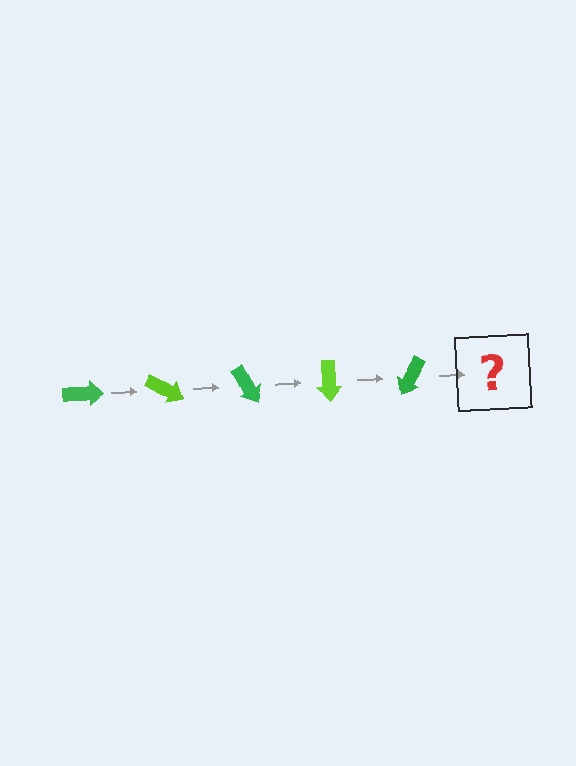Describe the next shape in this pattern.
It should be a lime arrow, rotated 150 degrees from the start.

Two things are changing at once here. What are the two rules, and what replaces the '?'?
The two rules are that it rotates 30 degrees each step and the color cycles through green and lime. The '?' should be a lime arrow, rotated 150 degrees from the start.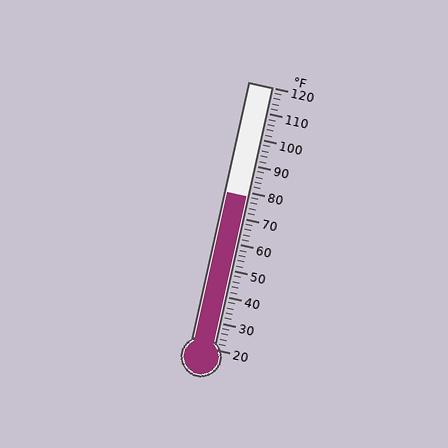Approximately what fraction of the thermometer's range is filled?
The thermometer is filled to approximately 60% of its range.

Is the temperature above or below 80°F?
The temperature is below 80°F.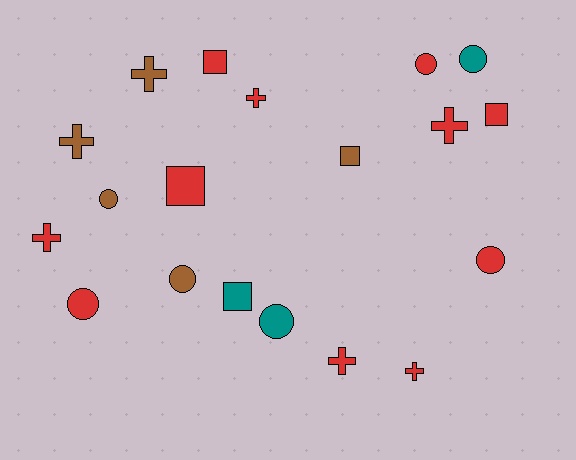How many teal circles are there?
There are 2 teal circles.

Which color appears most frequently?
Red, with 11 objects.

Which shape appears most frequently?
Circle, with 7 objects.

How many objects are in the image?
There are 19 objects.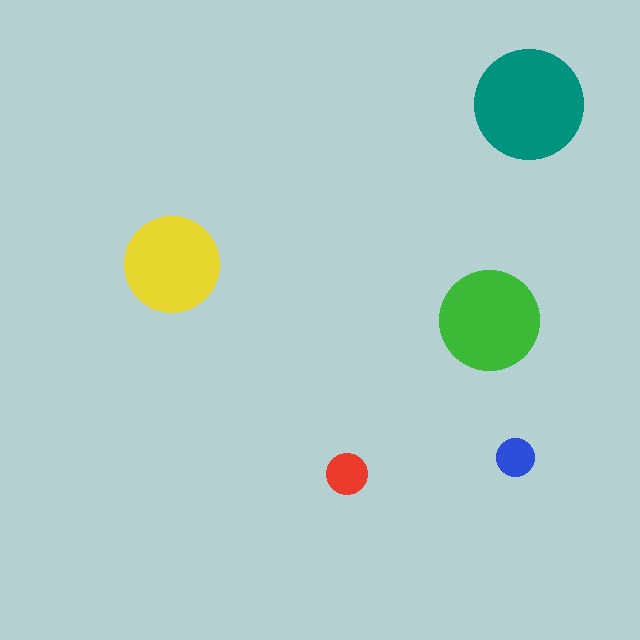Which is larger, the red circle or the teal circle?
The teal one.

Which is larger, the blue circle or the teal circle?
The teal one.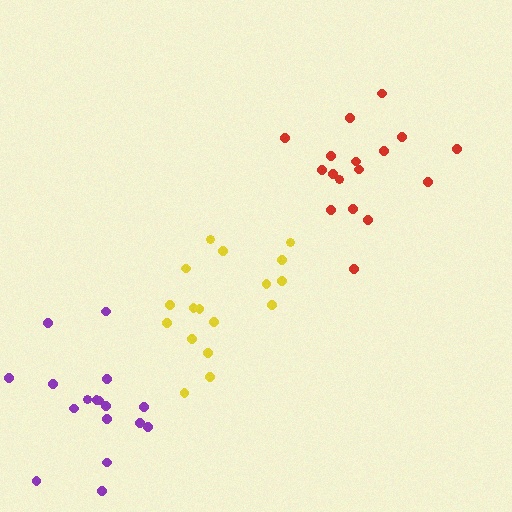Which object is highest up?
The red cluster is topmost.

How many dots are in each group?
Group 1: 17 dots, Group 2: 17 dots, Group 3: 17 dots (51 total).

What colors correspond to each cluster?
The clusters are colored: purple, red, yellow.